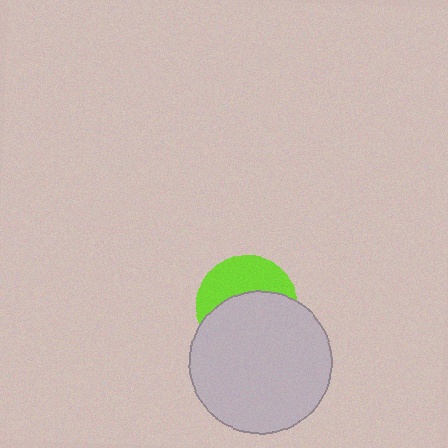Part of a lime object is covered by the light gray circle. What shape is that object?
It is a circle.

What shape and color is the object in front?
The object in front is a light gray circle.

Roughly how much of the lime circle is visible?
A small part of it is visible (roughly 41%).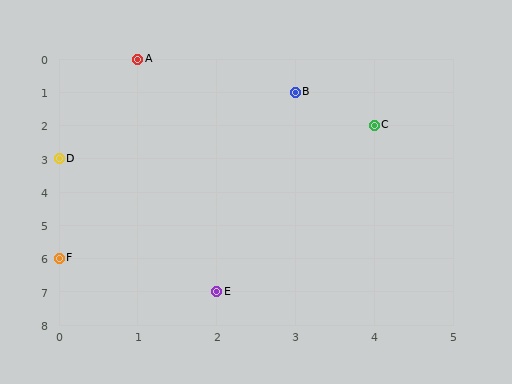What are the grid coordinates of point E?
Point E is at grid coordinates (2, 7).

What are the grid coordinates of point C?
Point C is at grid coordinates (4, 2).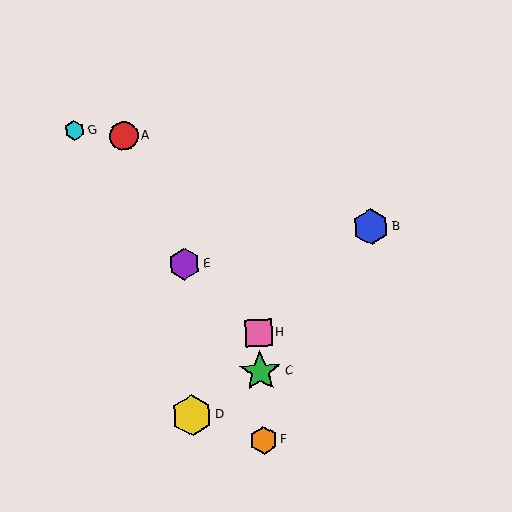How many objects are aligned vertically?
3 objects (C, F, H) are aligned vertically.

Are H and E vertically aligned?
No, H is at x≈258 and E is at x≈184.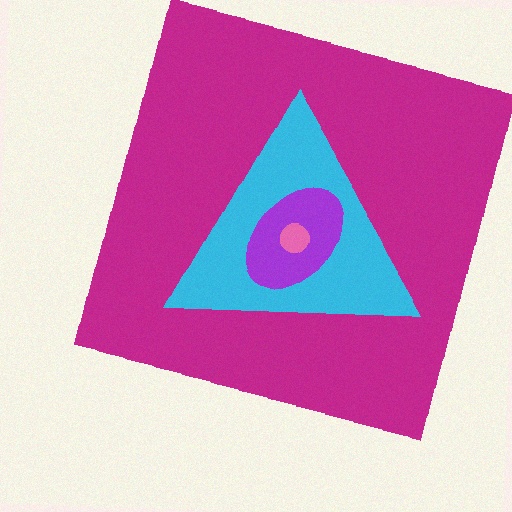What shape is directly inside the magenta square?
The cyan triangle.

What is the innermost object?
The pink circle.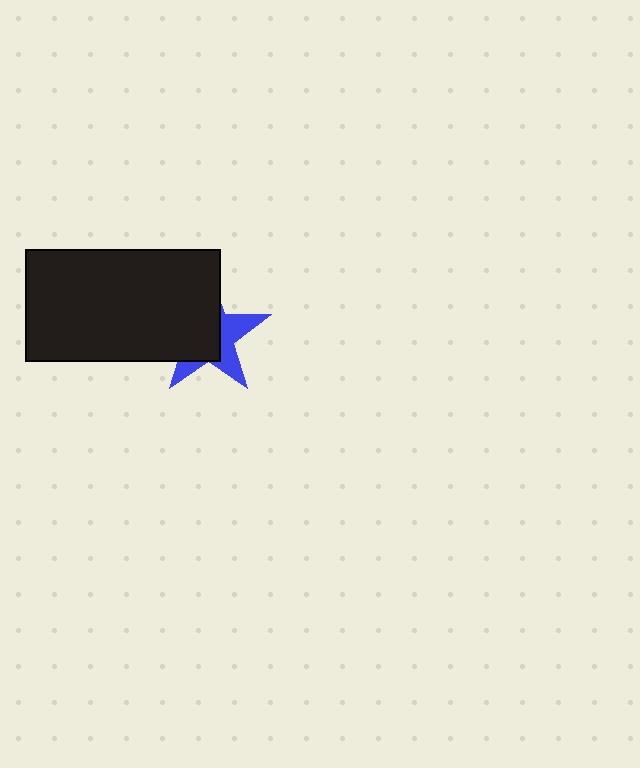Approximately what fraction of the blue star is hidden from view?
Roughly 60% of the blue star is hidden behind the black rectangle.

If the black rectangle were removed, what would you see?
You would see the complete blue star.